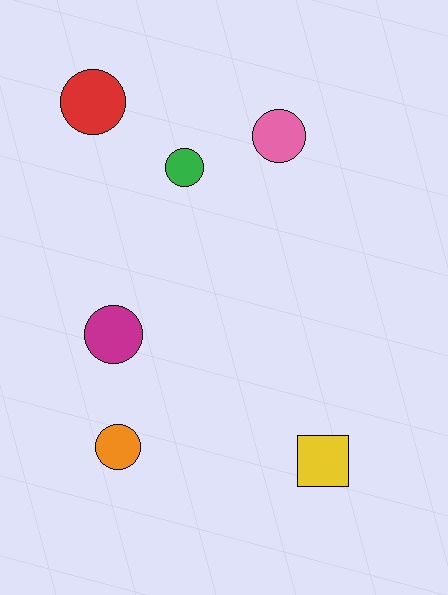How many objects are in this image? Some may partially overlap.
There are 6 objects.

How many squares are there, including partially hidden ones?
There is 1 square.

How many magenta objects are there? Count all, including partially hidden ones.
There is 1 magenta object.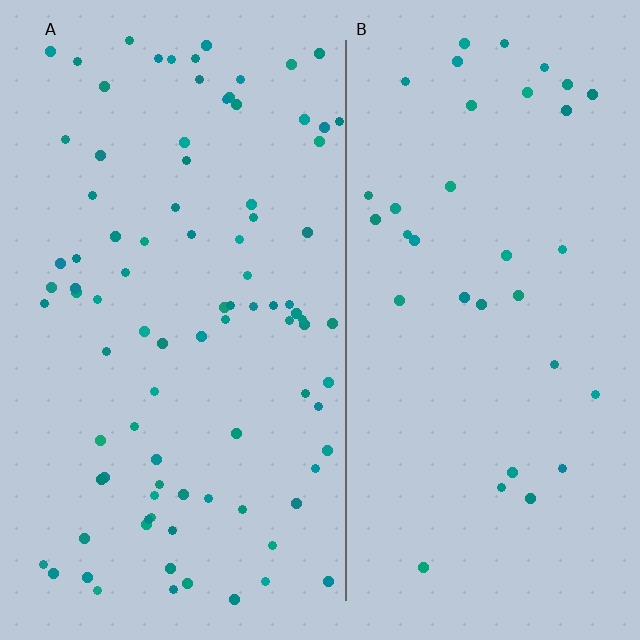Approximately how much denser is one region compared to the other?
Approximately 2.6× — region A over region B.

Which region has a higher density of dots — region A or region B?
A (the left).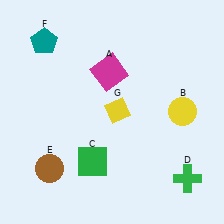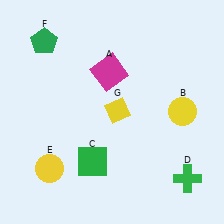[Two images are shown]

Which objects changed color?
E changed from brown to yellow. F changed from teal to green.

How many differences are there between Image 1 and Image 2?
There are 2 differences between the two images.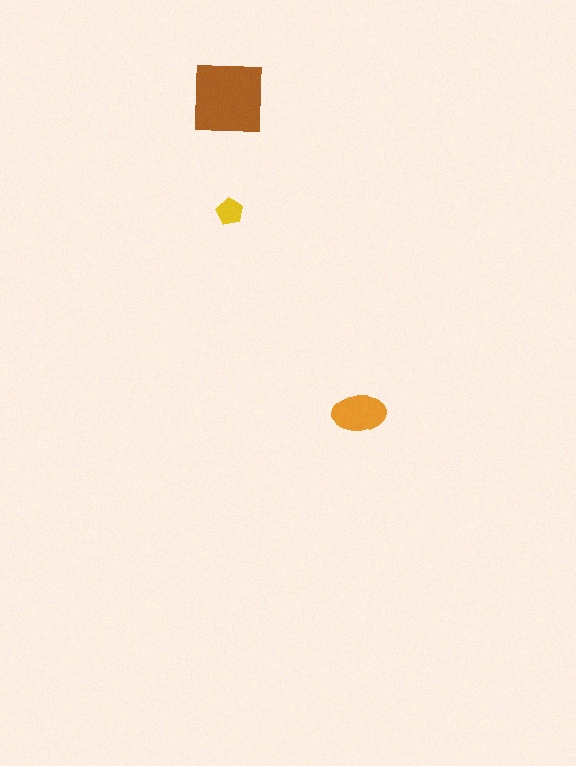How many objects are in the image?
There are 3 objects in the image.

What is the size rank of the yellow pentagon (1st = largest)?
3rd.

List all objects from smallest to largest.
The yellow pentagon, the orange ellipse, the brown square.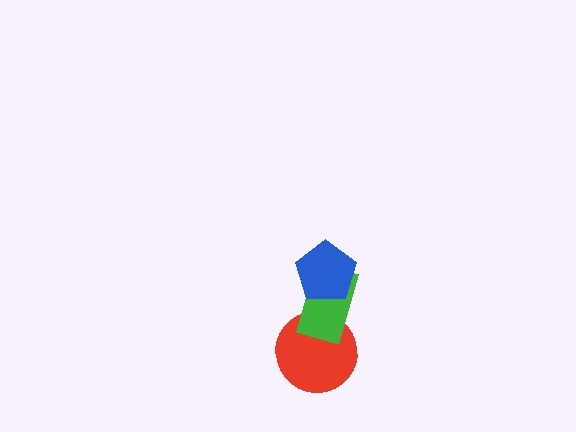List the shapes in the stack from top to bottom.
From top to bottom: the blue pentagon, the green rectangle, the red circle.